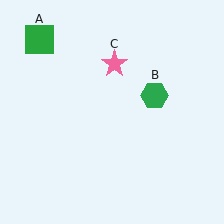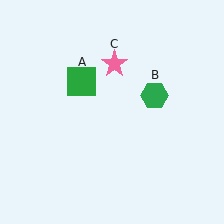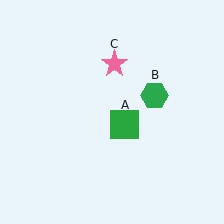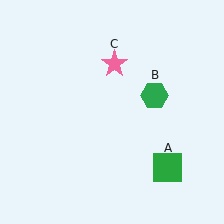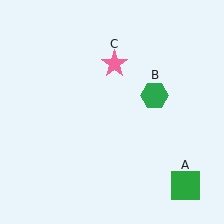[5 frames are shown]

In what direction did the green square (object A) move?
The green square (object A) moved down and to the right.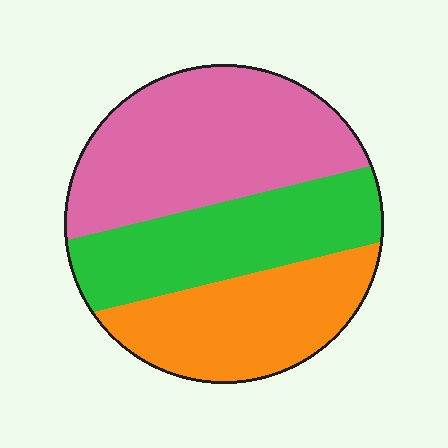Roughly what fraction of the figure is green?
Green takes up about one third (1/3) of the figure.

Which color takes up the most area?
Pink, at roughly 40%.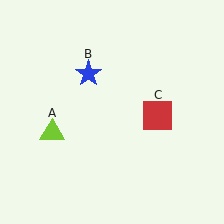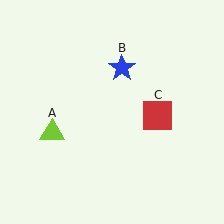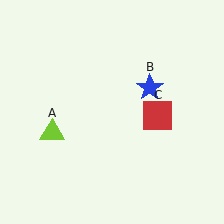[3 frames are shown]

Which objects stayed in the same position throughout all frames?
Lime triangle (object A) and red square (object C) remained stationary.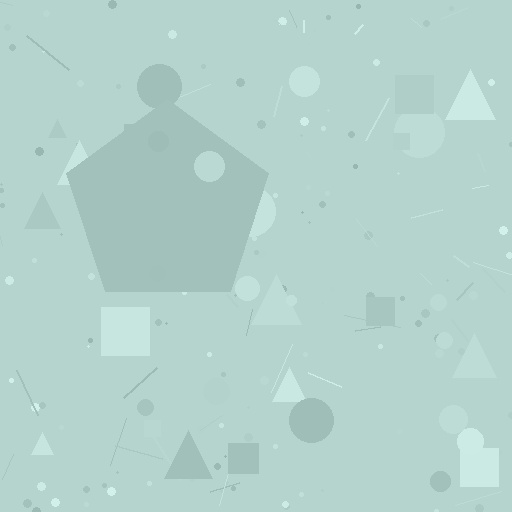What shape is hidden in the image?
A pentagon is hidden in the image.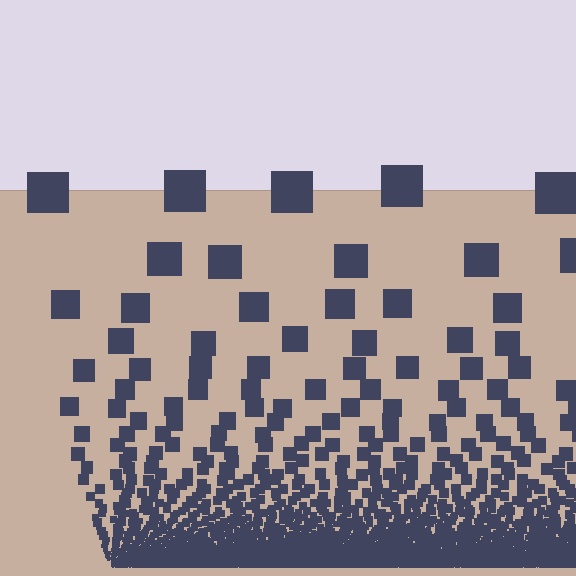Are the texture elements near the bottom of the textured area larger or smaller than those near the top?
Smaller. The gradient is inverted — elements near the bottom are smaller and denser.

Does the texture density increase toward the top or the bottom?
Density increases toward the bottom.